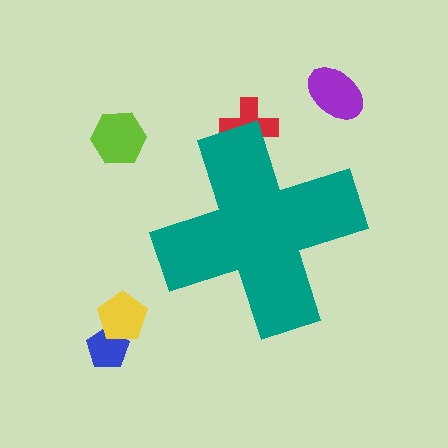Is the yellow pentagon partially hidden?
No, the yellow pentagon is fully visible.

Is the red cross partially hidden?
Yes, the red cross is partially hidden behind the teal cross.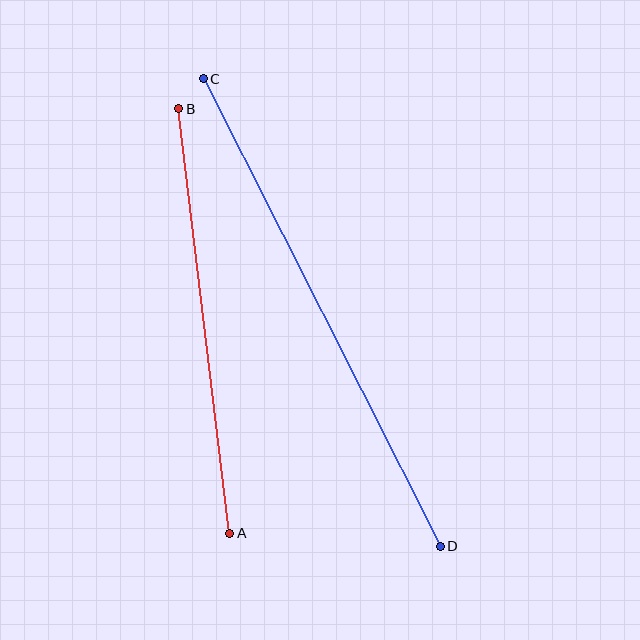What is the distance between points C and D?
The distance is approximately 524 pixels.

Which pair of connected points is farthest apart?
Points C and D are farthest apart.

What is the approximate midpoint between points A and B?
The midpoint is at approximately (204, 321) pixels.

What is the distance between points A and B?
The distance is approximately 428 pixels.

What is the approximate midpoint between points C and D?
The midpoint is at approximately (322, 312) pixels.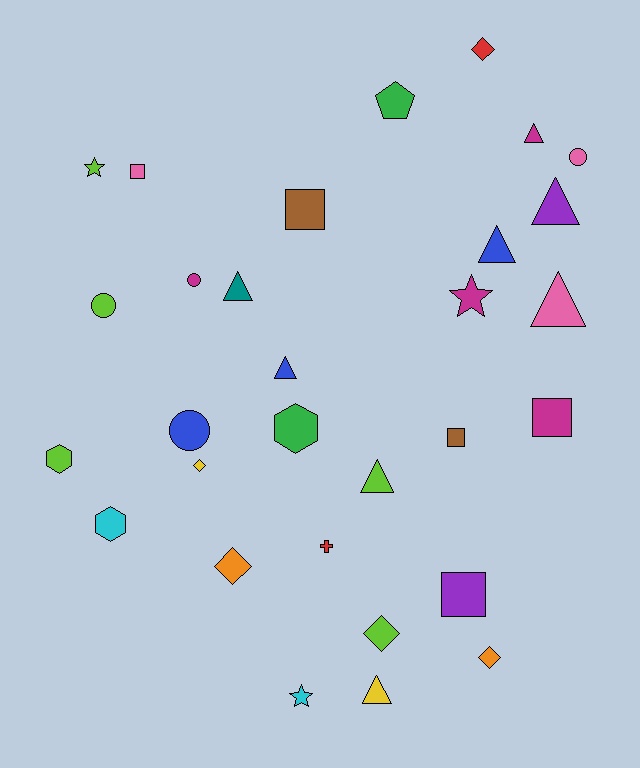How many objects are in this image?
There are 30 objects.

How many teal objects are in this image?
There is 1 teal object.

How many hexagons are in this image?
There are 3 hexagons.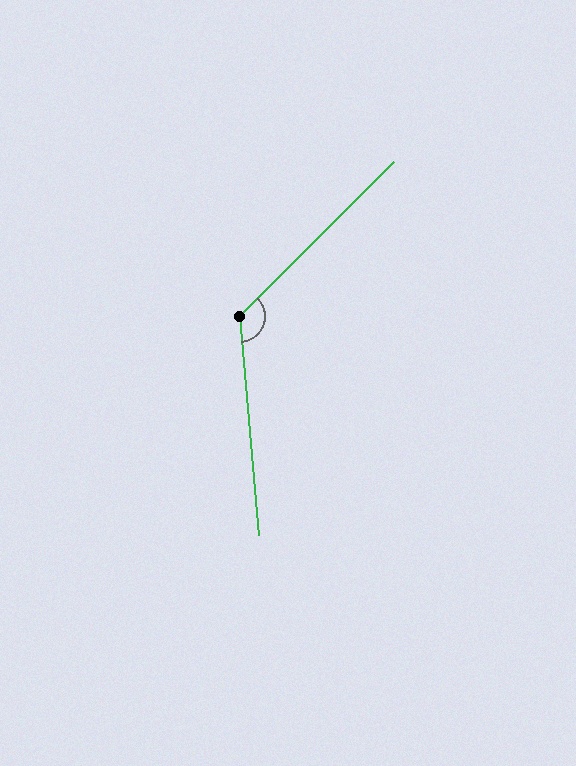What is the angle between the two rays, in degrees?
Approximately 130 degrees.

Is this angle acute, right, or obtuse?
It is obtuse.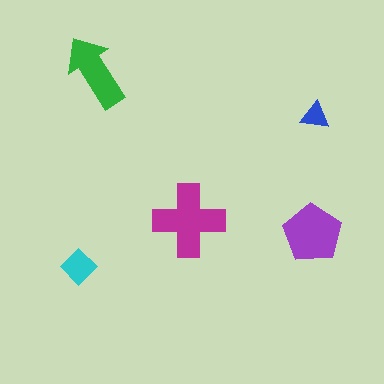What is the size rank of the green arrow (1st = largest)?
3rd.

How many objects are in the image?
There are 5 objects in the image.